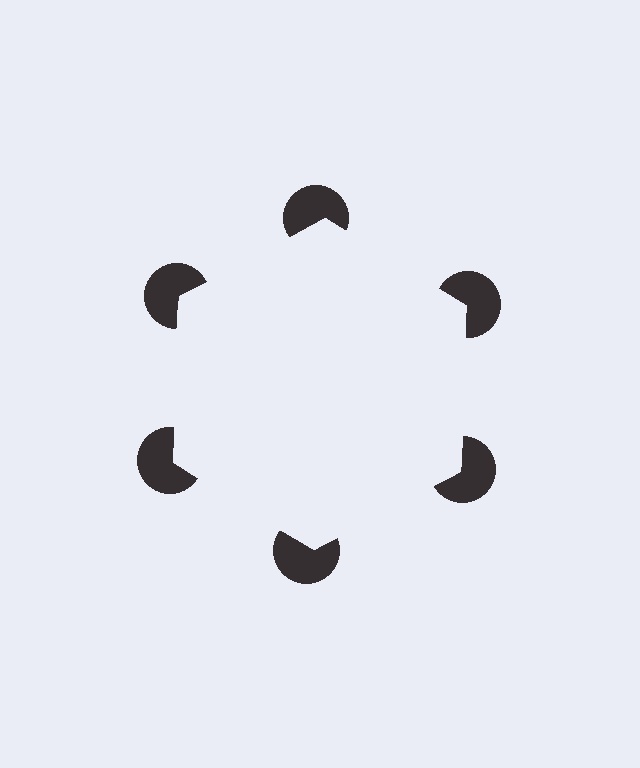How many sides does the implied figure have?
6 sides.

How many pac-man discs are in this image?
There are 6 — one at each vertex of the illusory hexagon.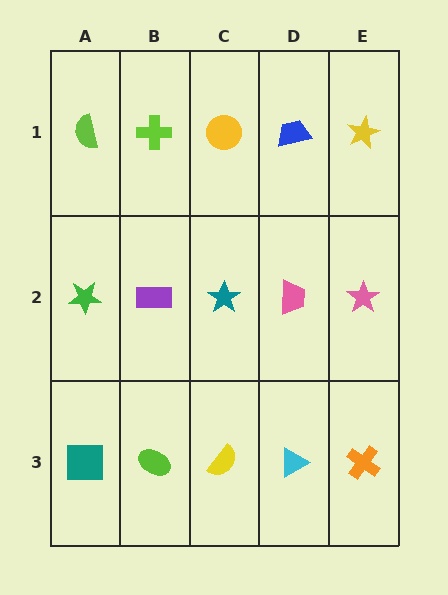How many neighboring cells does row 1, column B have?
3.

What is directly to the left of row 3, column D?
A yellow semicircle.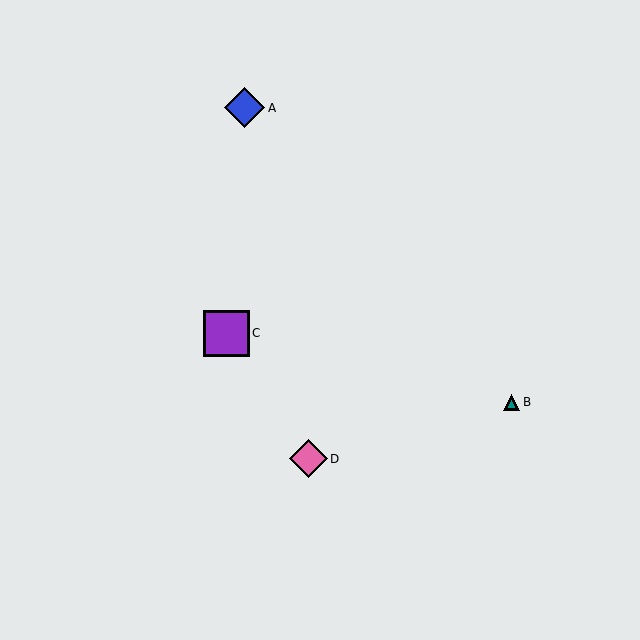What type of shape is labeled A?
Shape A is a blue diamond.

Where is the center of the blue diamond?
The center of the blue diamond is at (245, 108).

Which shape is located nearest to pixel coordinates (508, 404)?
The teal triangle (labeled B) at (512, 402) is nearest to that location.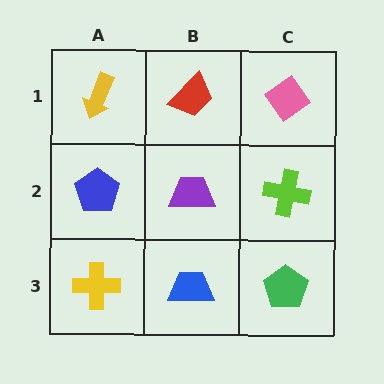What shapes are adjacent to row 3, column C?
A lime cross (row 2, column C), a blue trapezoid (row 3, column B).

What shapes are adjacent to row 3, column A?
A blue pentagon (row 2, column A), a blue trapezoid (row 3, column B).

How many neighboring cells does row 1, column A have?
2.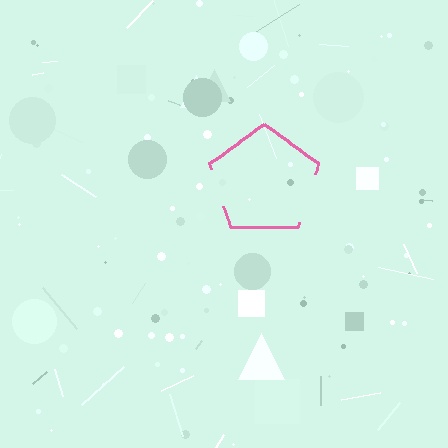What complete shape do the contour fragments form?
The contour fragments form a pentagon.